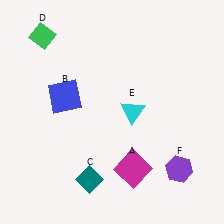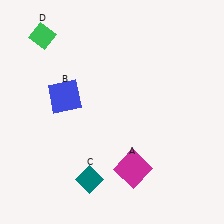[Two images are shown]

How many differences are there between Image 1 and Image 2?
There are 2 differences between the two images.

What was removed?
The cyan triangle (E), the purple hexagon (F) were removed in Image 2.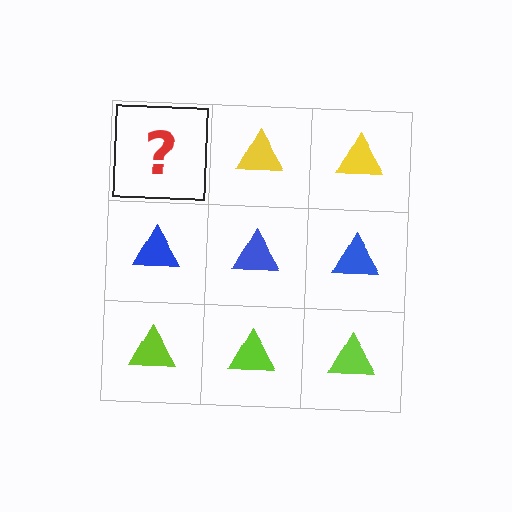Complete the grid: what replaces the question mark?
The question mark should be replaced with a yellow triangle.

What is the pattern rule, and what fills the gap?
The rule is that each row has a consistent color. The gap should be filled with a yellow triangle.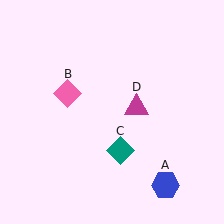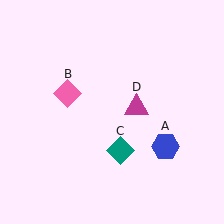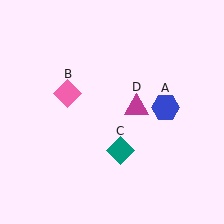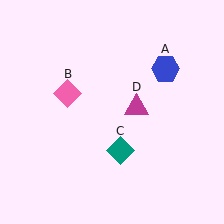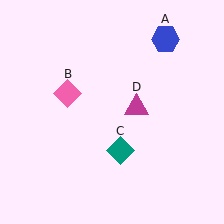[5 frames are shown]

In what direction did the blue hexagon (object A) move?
The blue hexagon (object A) moved up.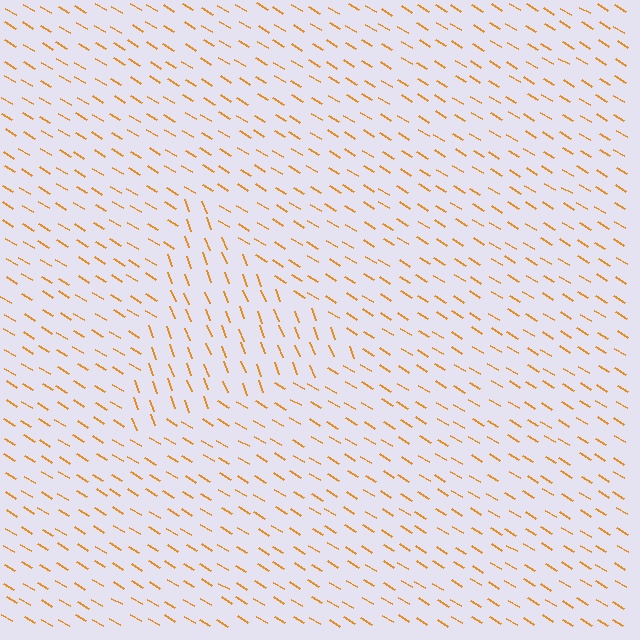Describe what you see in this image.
The image is filled with small orange line segments. A triangle region in the image has lines oriented differently from the surrounding lines, creating a visible texture boundary.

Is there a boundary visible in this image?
Yes, there is a texture boundary formed by a change in line orientation.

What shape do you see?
I see a triangle.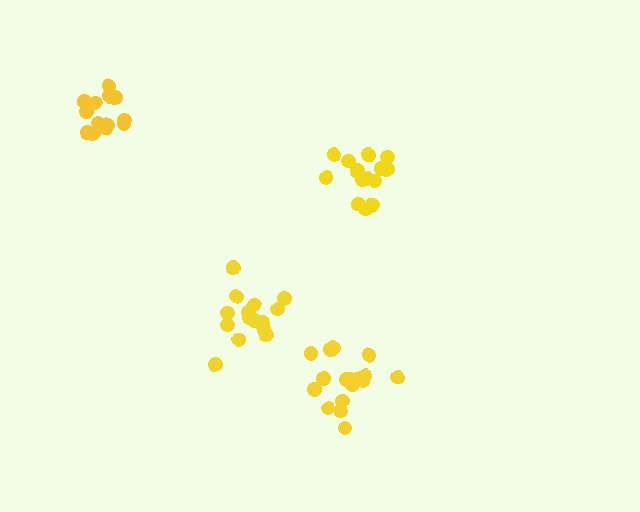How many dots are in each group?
Group 1: 14 dots, Group 2: 13 dots, Group 3: 16 dots, Group 4: 17 dots (60 total).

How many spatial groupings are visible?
There are 4 spatial groupings.